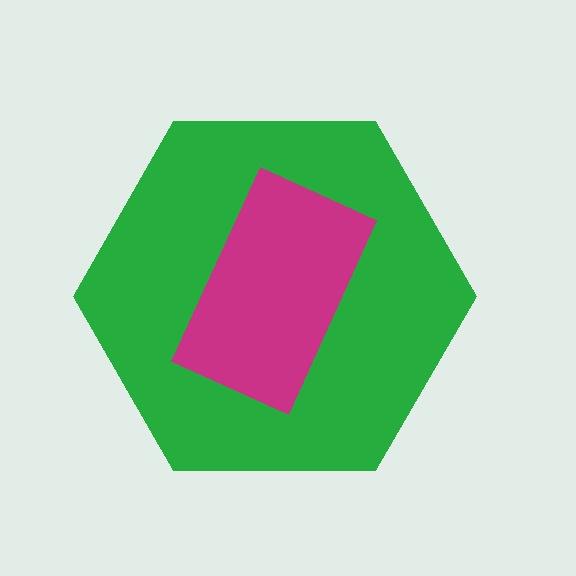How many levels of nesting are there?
2.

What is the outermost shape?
The green hexagon.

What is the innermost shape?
The magenta rectangle.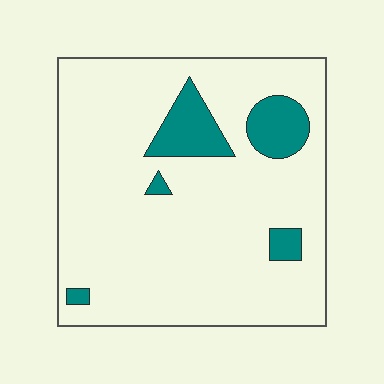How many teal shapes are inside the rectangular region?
5.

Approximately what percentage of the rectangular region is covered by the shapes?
Approximately 10%.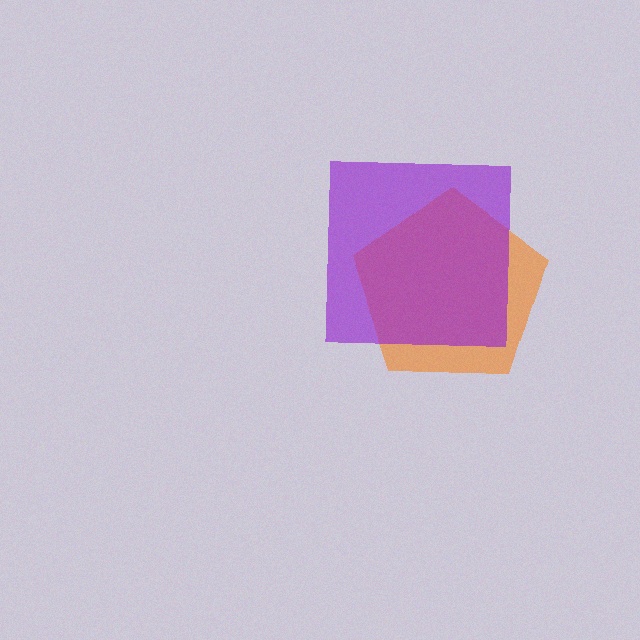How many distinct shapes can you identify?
There are 2 distinct shapes: an orange pentagon, a purple square.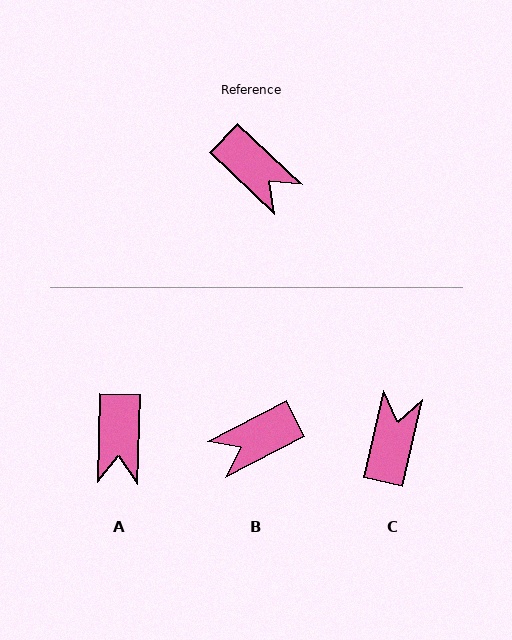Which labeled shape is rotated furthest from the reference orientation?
C, about 121 degrees away.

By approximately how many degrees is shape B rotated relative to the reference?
Approximately 109 degrees clockwise.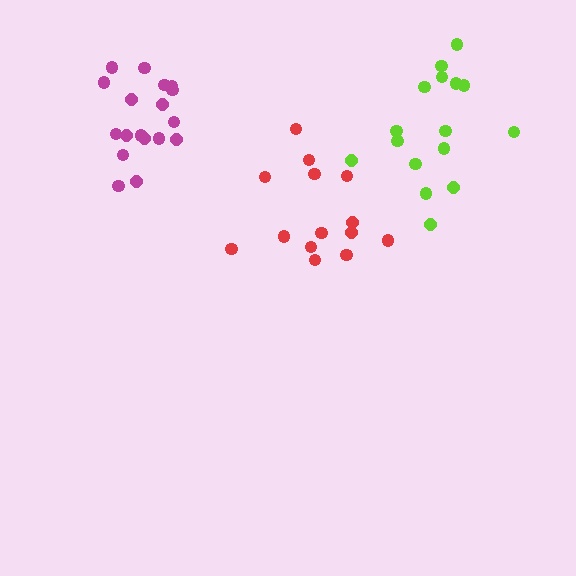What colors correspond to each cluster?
The clusters are colored: lime, magenta, red.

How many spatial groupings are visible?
There are 3 spatial groupings.